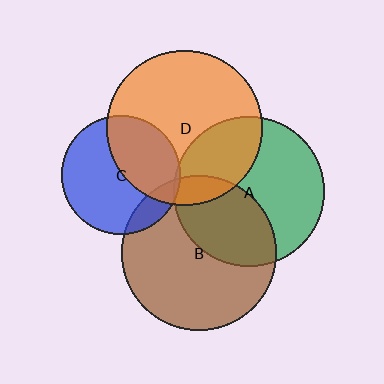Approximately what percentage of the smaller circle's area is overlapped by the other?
Approximately 5%.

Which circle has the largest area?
Circle D (orange).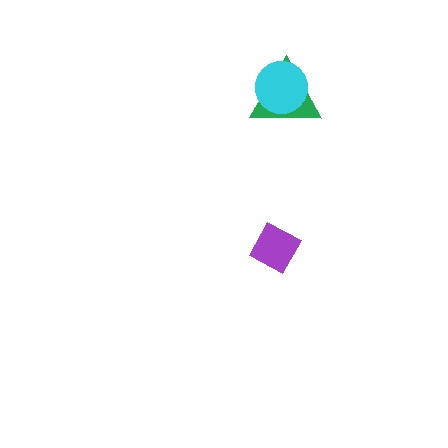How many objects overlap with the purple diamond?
0 objects overlap with the purple diamond.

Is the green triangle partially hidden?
Yes, it is partially covered by another shape.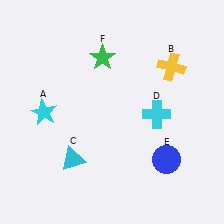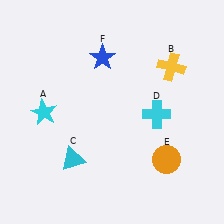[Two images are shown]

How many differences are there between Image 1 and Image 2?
There are 2 differences between the two images.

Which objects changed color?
E changed from blue to orange. F changed from green to blue.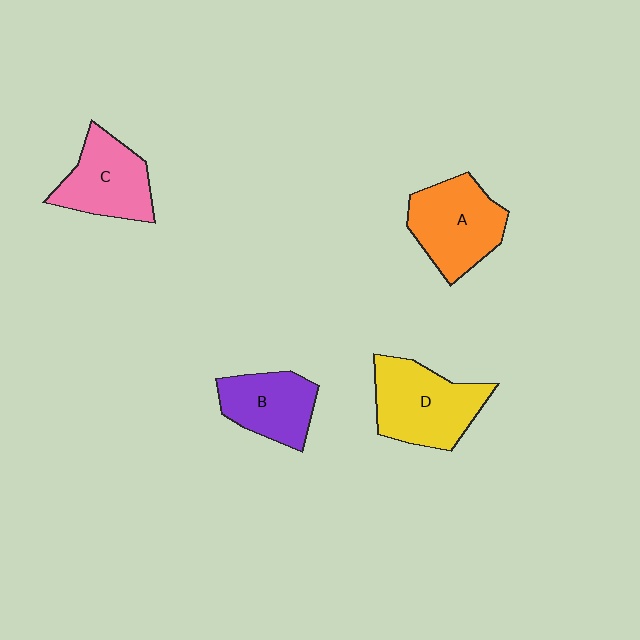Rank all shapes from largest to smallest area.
From largest to smallest: D (yellow), A (orange), C (pink), B (purple).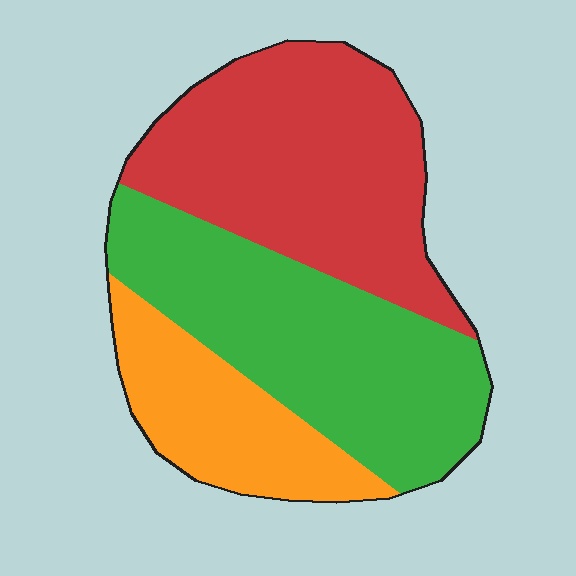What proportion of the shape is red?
Red takes up between a quarter and a half of the shape.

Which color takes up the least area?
Orange, at roughly 20%.